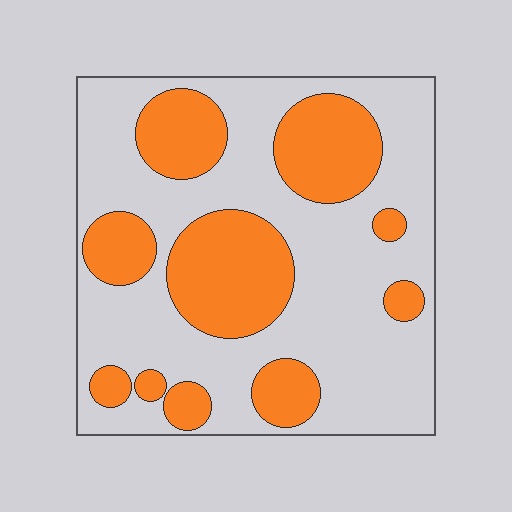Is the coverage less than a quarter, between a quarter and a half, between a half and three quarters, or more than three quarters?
Between a quarter and a half.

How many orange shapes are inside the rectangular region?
10.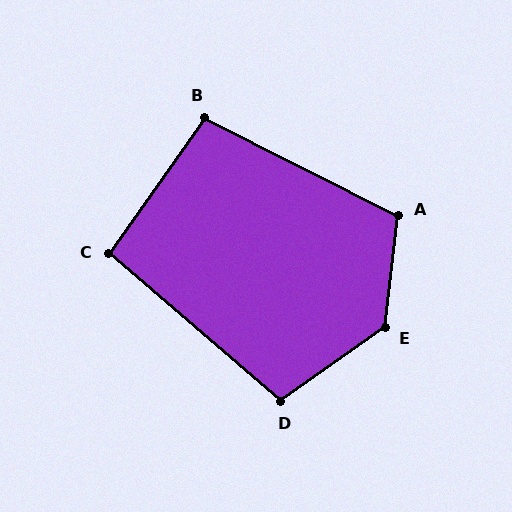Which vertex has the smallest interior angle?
C, at approximately 95 degrees.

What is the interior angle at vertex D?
Approximately 104 degrees (obtuse).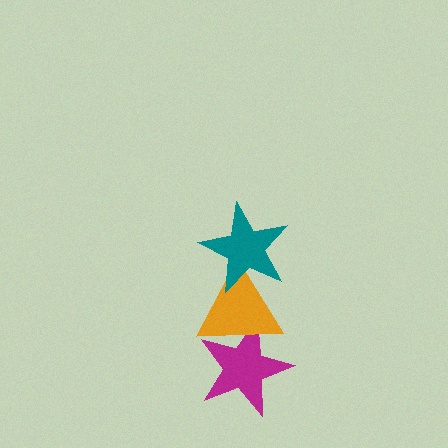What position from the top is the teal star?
The teal star is 1st from the top.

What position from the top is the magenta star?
The magenta star is 3rd from the top.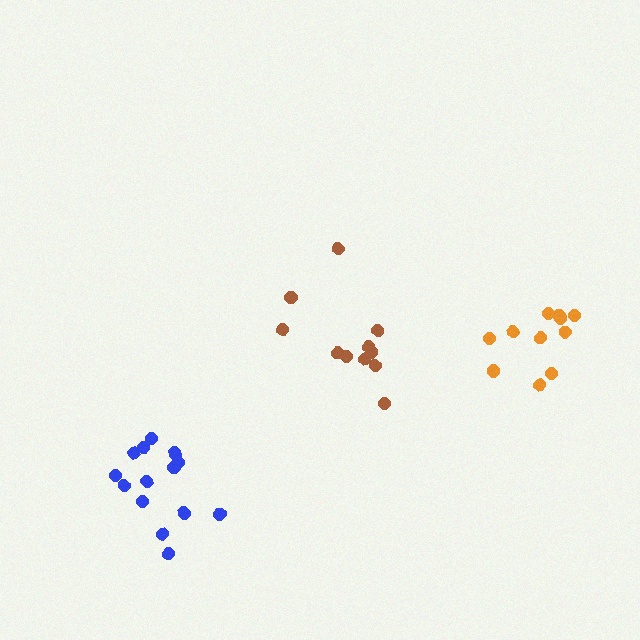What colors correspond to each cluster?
The clusters are colored: brown, orange, blue.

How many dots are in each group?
Group 1: 11 dots, Group 2: 11 dots, Group 3: 15 dots (37 total).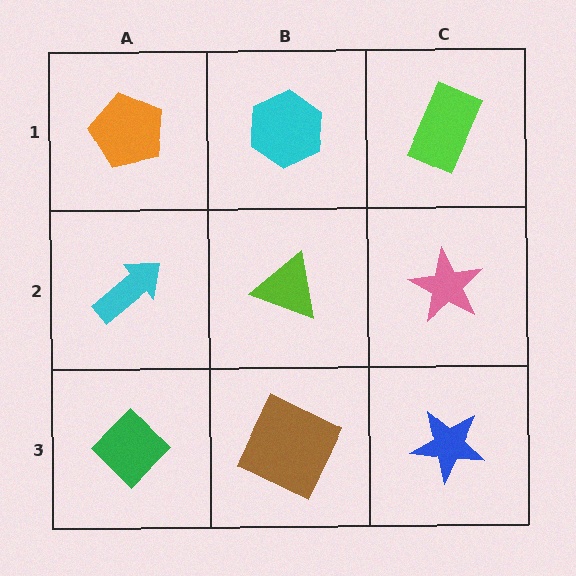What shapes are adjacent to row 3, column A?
A cyan arrow (row 2, column A), a brown square (row 3, column B).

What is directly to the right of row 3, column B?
A blue star.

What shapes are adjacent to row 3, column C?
A pink star (row 2, column C), a brown square (row 3, column B).